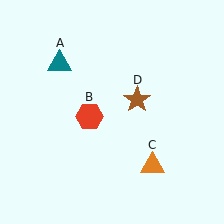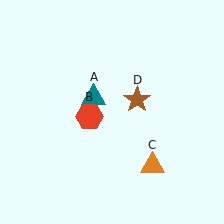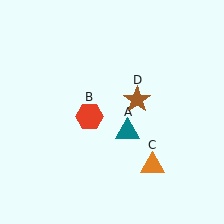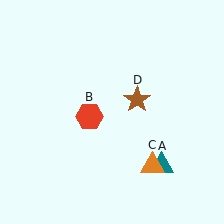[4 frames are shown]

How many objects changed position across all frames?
1 object changed position: teal triangle (object A).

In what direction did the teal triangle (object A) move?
The teal triangle (object A) moved down and to the right.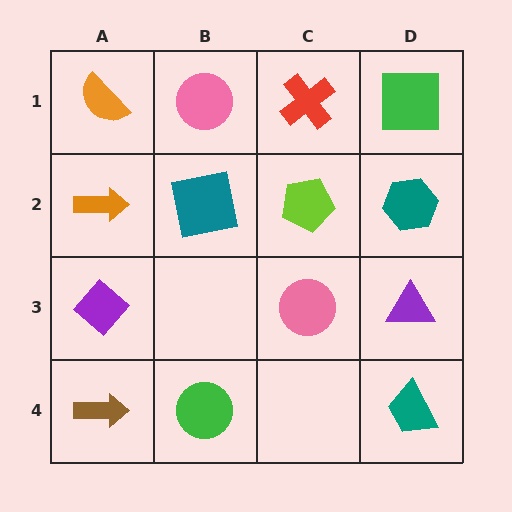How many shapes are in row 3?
3 shapes.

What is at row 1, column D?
A green square.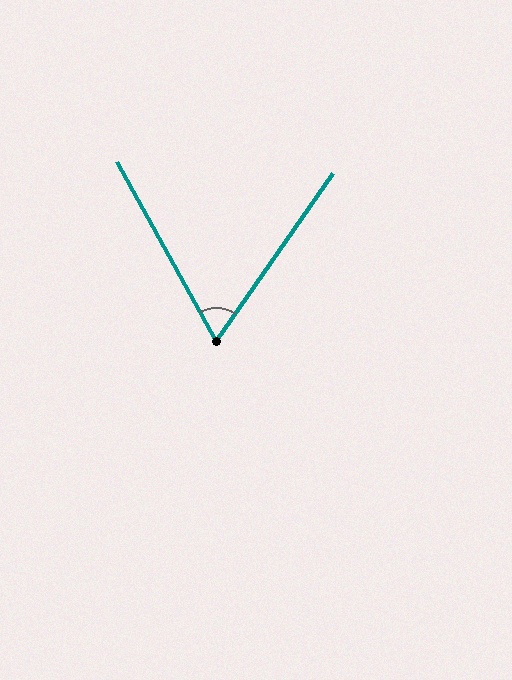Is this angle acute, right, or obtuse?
It is acute.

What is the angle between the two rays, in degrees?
Approximately 64 degrees.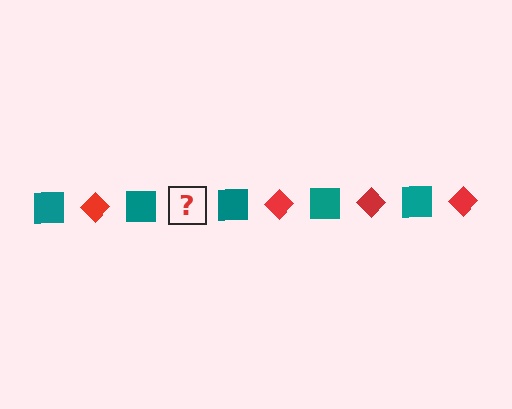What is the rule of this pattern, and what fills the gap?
The rule is that the pattern alternates between teal square and red diamond. The gap should be filled with a red diamond.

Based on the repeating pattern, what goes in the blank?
The blank should be a red diamond.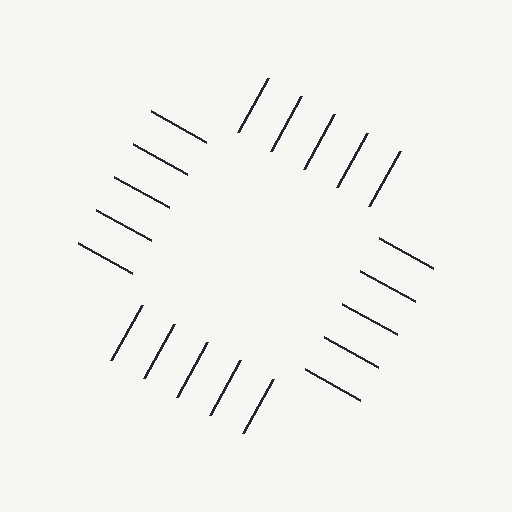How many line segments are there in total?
20 — 5 along each of the 4 edges.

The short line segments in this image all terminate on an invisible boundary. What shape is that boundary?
An illusory square — the line segments terminate on its edges but no continuous stroke is drawn.